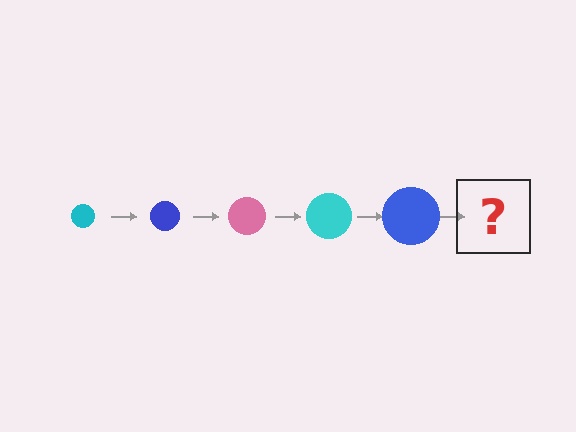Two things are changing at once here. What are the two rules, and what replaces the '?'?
The two rules are that the circle grows larger each step and the color cycles through cyan, blue, and pink. The '?' should be a pink circle, larger than the previous one.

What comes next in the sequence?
The next element should be a pink circle, larger than the previous one.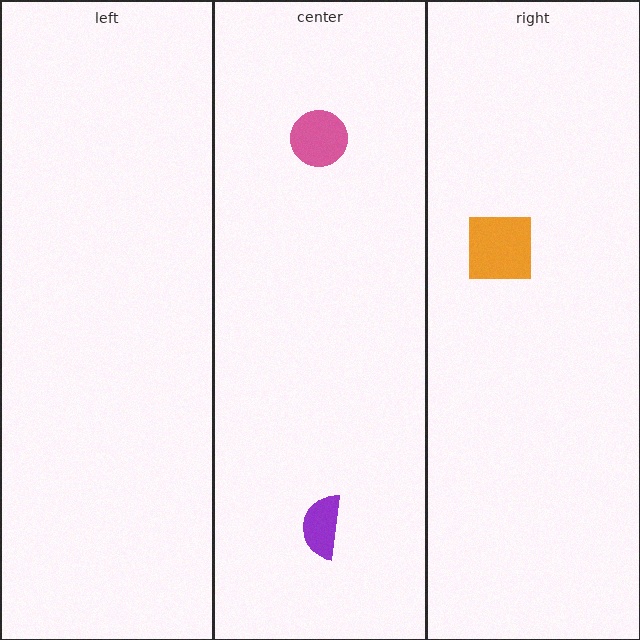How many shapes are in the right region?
1.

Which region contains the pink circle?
The center region.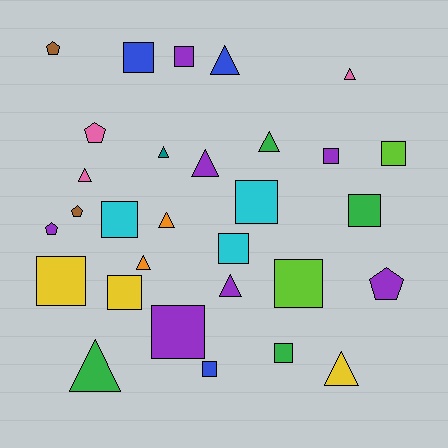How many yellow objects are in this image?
There are 3 yellow objects.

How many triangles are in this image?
There are 11 triangles.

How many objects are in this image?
There are 30 objects.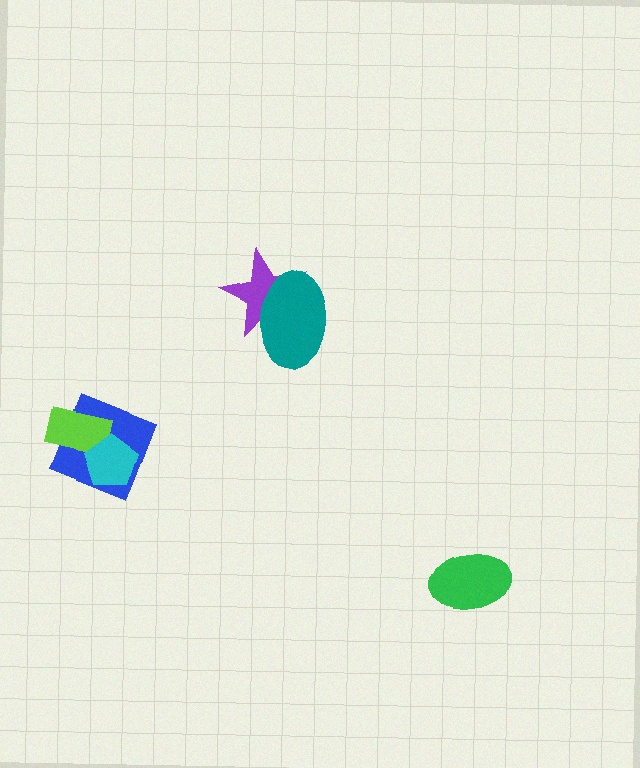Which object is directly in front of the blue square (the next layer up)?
The lime rectangle is directly in front of the blue square.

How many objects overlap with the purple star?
1 object overlaps with the purple star.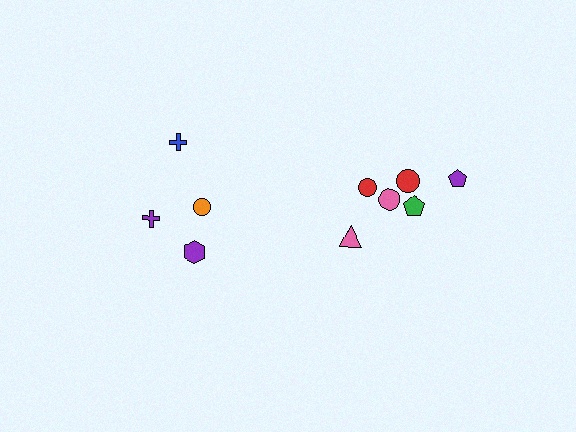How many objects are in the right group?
There are 6 objects.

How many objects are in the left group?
There are 4 objects.